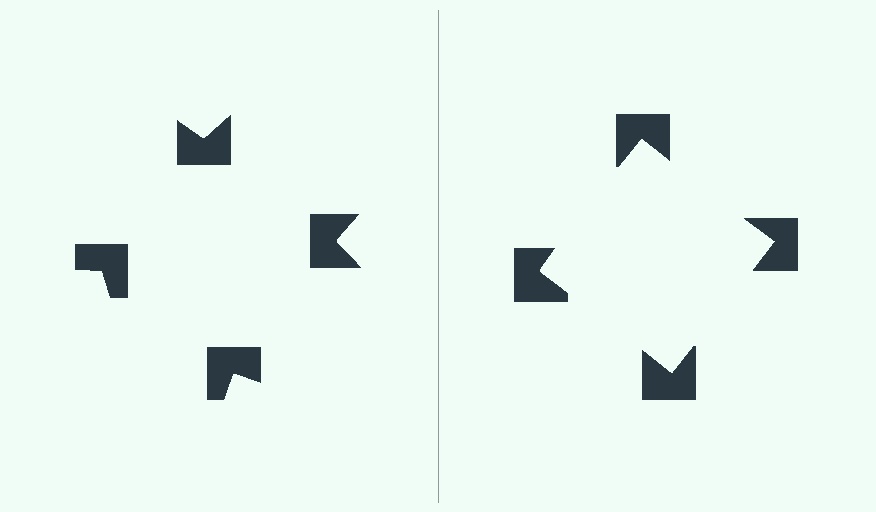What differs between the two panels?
The notched squares are positioned identically on both sides; only the wedge orientations differ. On the right they align to a square; on the left they are misaligned.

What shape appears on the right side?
An illusory square.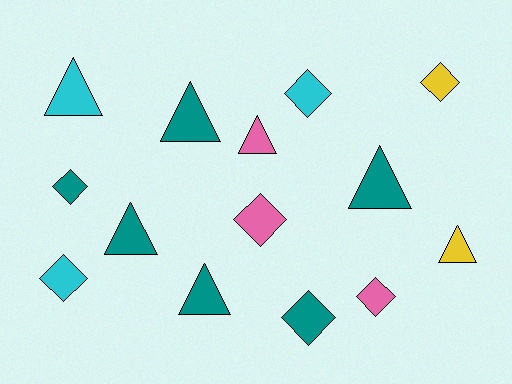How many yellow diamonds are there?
There is 1 yellow diamond.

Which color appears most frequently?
Teal, with 6 objects.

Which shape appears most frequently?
Diamond, with 7 objects.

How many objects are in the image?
There are 14 objects.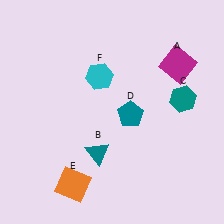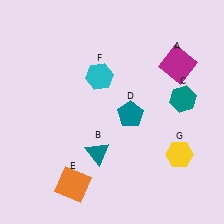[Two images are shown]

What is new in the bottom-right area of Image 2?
A yellow hexagon (G) was added in the bottom-right area of Image 2.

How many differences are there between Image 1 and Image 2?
There is 1 difference between the two images.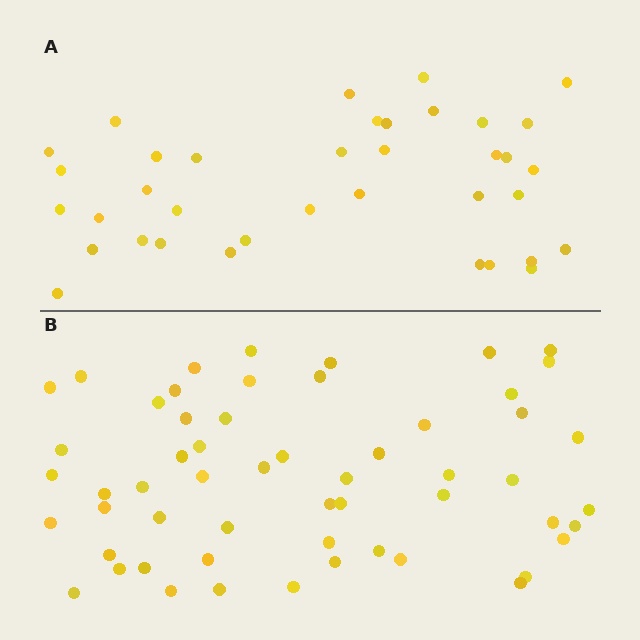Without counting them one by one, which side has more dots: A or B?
Region B (the bottom region) has more dots.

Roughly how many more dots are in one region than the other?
Region B has approximately 20 more dots than region A.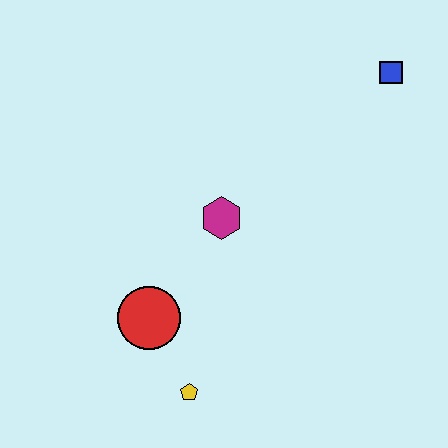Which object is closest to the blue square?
The magenta hexagon is closest to the blue square.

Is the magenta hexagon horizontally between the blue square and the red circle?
Yes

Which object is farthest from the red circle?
The blue square is farthest from the red circle.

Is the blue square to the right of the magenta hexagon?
Yes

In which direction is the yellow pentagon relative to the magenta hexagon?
The yellow pentagon is below the magenta hexagon.